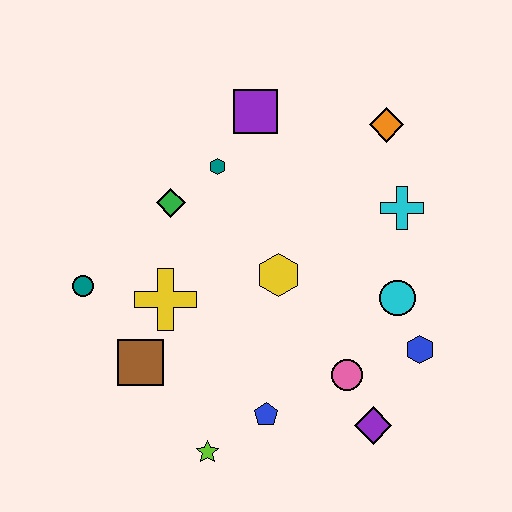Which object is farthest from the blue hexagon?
The teal circle is farthest from the blue hexagon.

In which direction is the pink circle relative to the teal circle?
The pink circle is to the right of the teal circle.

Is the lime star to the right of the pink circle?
No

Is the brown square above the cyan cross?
No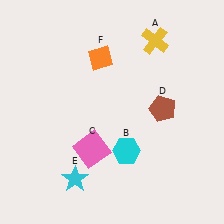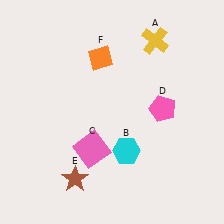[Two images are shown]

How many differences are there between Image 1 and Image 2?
There are 2 differences between the two images.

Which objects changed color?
D changed from brown to pink. E changed from cyan to brown.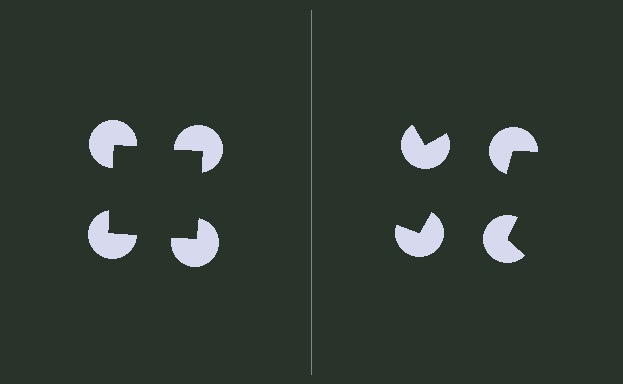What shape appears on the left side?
An illusory square.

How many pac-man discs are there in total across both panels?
8 — 4 on each side.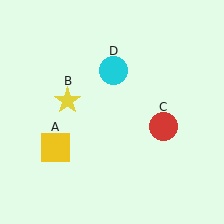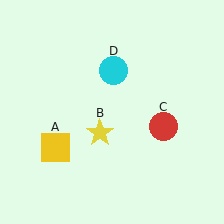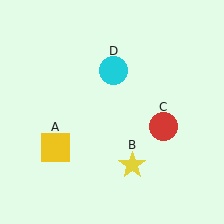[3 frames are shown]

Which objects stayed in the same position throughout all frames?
Yellow square (object A) and red circle (object C) and cyan circle (object D) remained stationary.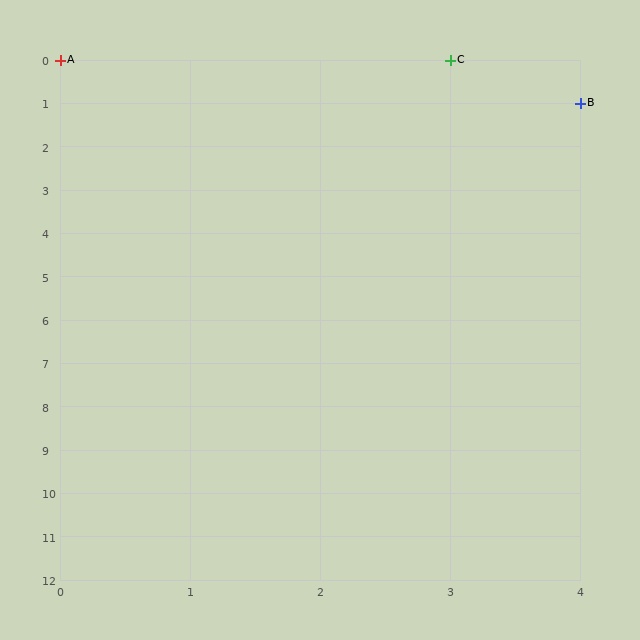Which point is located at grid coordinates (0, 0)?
Point A is at (0, 0).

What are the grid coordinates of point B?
Point B is at grid coordinates (4, 1).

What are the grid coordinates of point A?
Point A is at grid coordinates (0, 0).